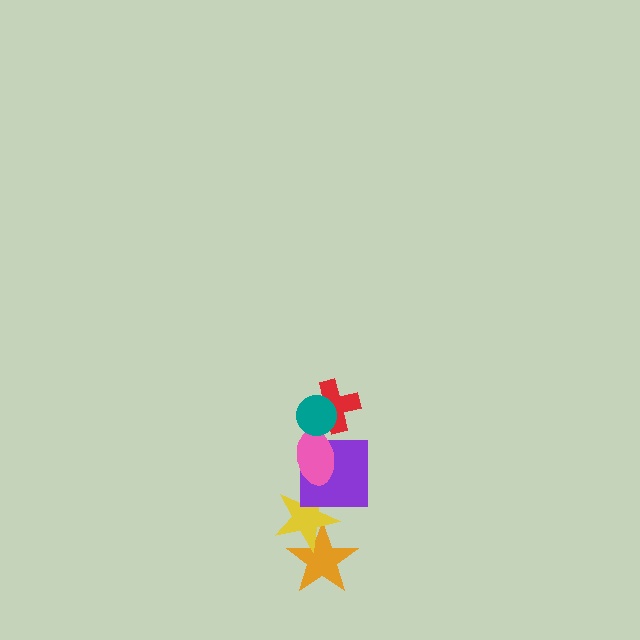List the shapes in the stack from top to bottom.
From top to bottom: the teal circle, the red cross, the pink ellipse, the purple square, the yellow star, the orange star.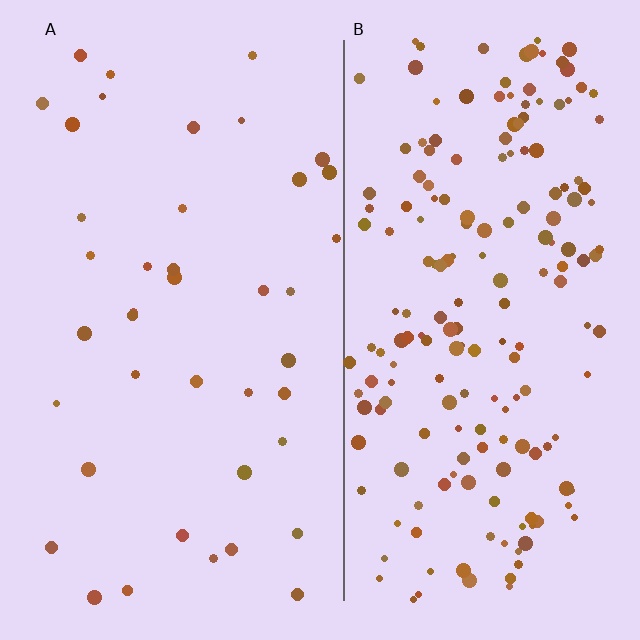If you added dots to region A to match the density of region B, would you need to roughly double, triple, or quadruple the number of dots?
Approximately quadruple.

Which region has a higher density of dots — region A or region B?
B (the right).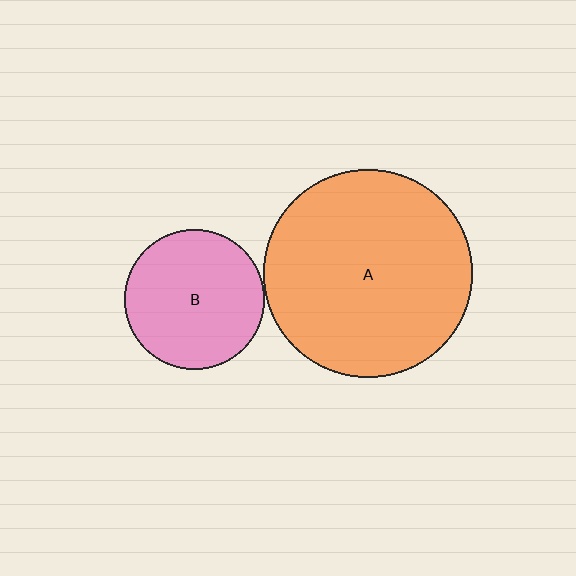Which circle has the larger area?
Circle A (orange).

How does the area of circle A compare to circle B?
Approximately 2.2 times.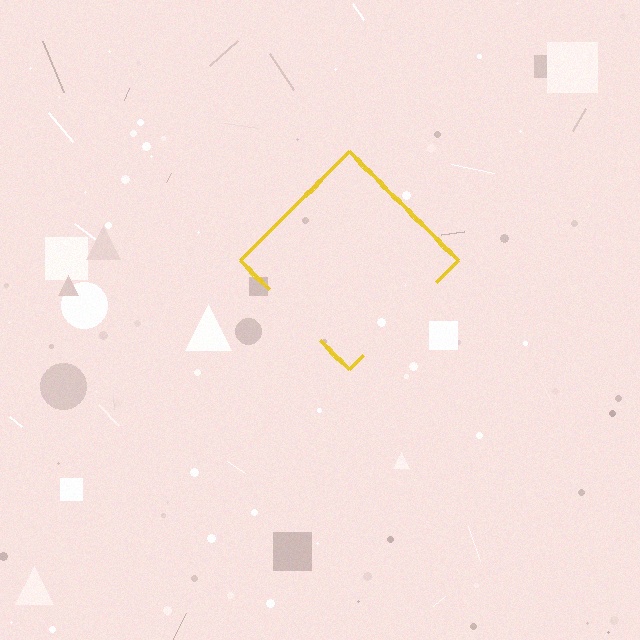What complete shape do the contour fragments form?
The contour fragments form a diamond.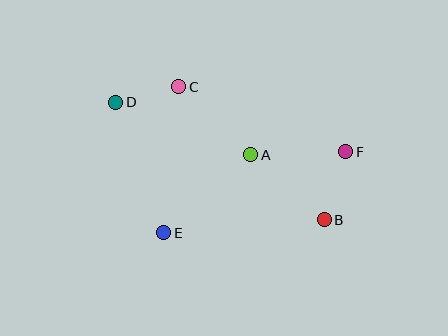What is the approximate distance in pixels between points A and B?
The distance between A and B is approximately 98 pixels.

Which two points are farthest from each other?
Points B and D are farthest from each other.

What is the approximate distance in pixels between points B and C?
The distance between B and C is approximately 197 pixels.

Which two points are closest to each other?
Points C and D are closest to each other.